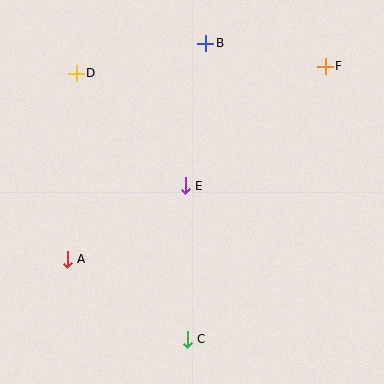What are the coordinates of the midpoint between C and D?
The midpoint between C and D is at (132, 206).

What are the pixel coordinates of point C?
Point C is at (187, 339).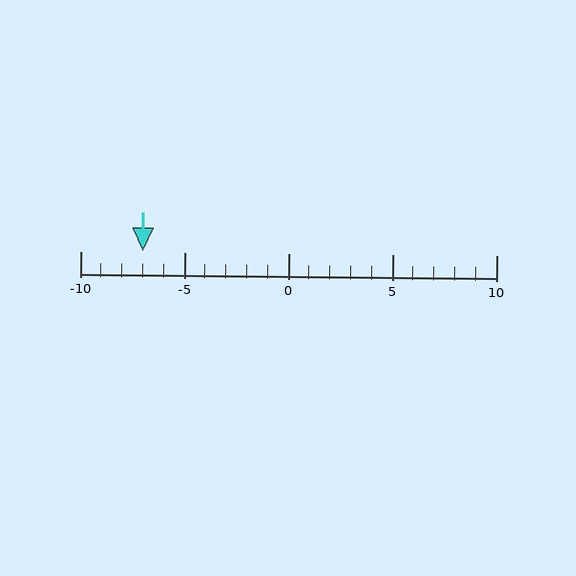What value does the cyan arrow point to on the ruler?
The cyan arrow points to approximately -7.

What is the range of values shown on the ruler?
The ruler shows values from -10 to 10.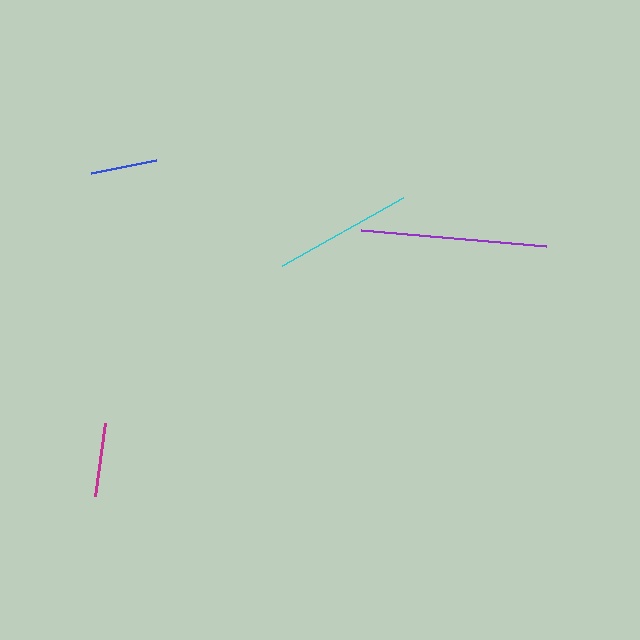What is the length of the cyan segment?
The cyan segment is approximately 139 pixels long.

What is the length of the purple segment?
The purple segment is approximately 186 pixels long.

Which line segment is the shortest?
The blue line is the shortest at approximately 67 pixels.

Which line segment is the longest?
The purple line is the longest at approximately 186 pixels.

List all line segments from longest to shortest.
From longest to shortest: purple, cyan, magenta, blue.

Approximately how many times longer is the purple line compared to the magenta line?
The purple line is approximately 2.5 times the length of the magenta line.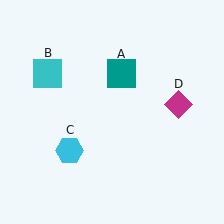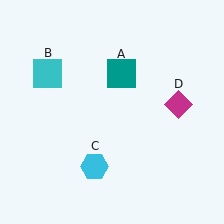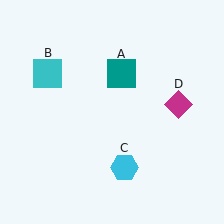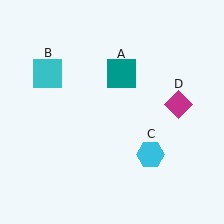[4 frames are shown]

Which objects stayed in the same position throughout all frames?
Teal square (object A) and cyan square (object B) and magenta diamond (object D) remained stationary.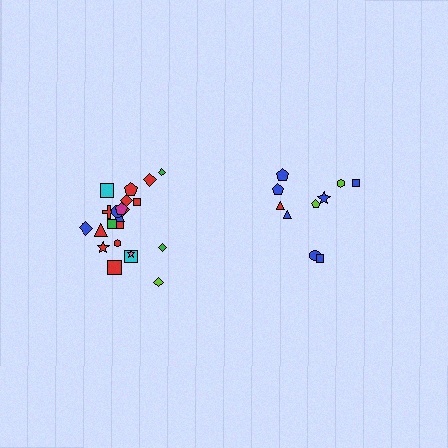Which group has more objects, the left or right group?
The left group.